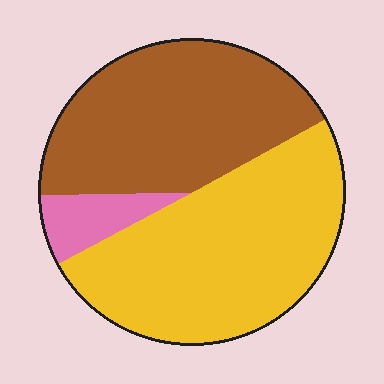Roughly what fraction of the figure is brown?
Brown takes up between a quarter and a half of the figure.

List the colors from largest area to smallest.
From largest to smallest: yellow, brown, pink.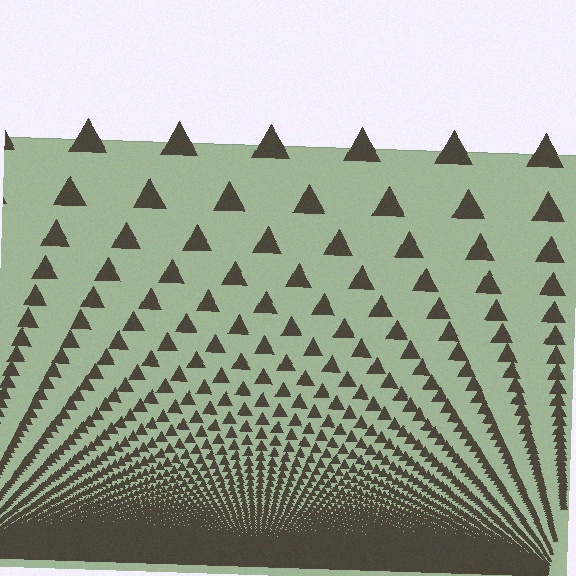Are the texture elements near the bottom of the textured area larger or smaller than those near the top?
Smaller. The gradient is inverted — elements near the bottom are smaller and denser.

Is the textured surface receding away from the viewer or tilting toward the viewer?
The surface appears to tilt toward the viewer. Texture elements get larger and sparser toward the top.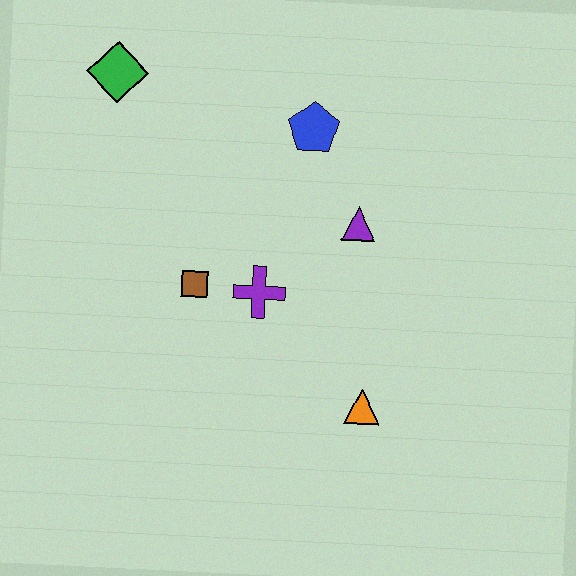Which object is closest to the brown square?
The purple cross is closest to the brown square.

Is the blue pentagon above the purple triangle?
Yes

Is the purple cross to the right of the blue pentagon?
No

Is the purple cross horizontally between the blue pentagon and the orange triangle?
No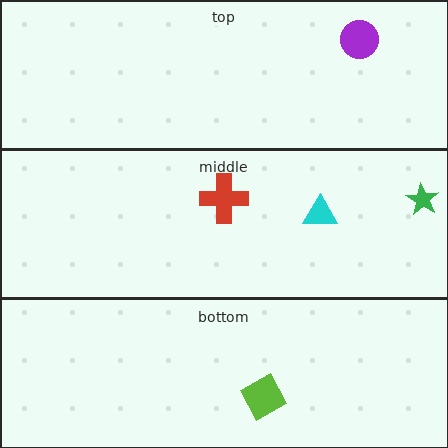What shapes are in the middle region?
The green star, the cyan triangle, the red cross.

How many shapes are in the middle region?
3.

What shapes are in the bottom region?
The lime square.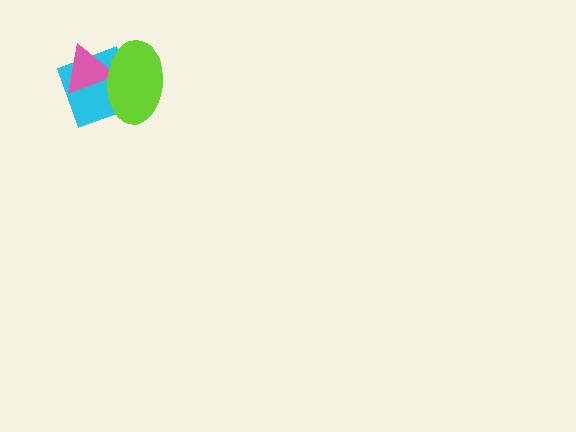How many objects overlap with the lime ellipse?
2 objects overlap with the lime ellipse.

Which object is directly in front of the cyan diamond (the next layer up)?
The pink triangle is directly in front of the cyan diamond.